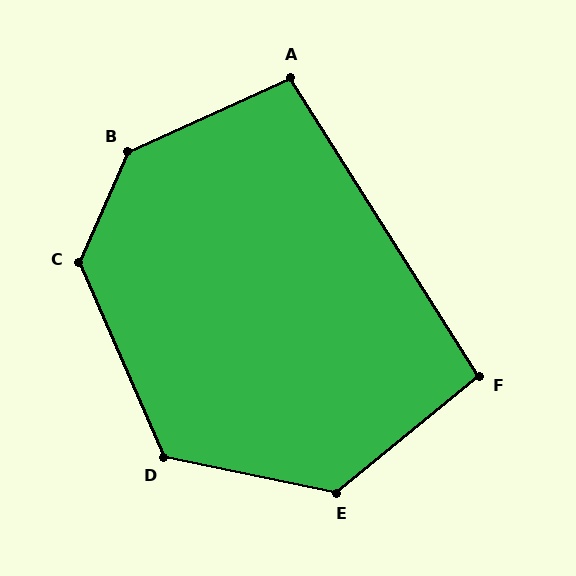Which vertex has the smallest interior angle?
F, at approximately 97 degrees.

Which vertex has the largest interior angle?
B, at approximately 138 degrees.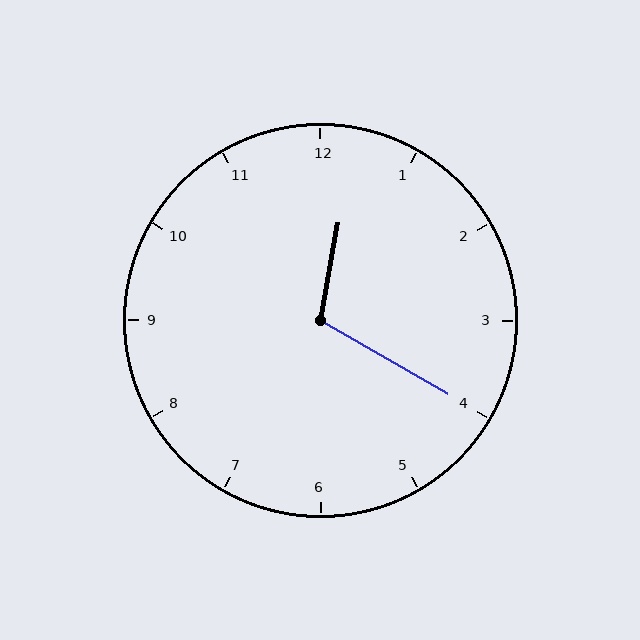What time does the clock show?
12:20.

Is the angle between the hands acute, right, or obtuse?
It is obtuse.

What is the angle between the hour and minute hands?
Approximately 110 degrees.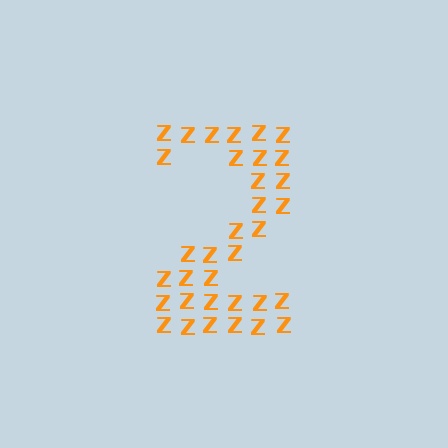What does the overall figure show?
The overall figure shows the digit 2.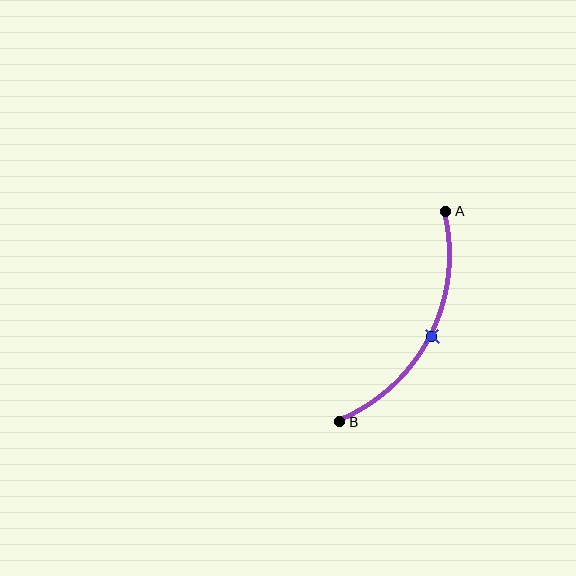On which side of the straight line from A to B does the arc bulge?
The arc bulges to the right of the straight line connecting A and B.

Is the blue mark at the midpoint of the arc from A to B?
Yes. The blue mark lies on the arc at equal arc-length from both A and B — it is the arc midpoint.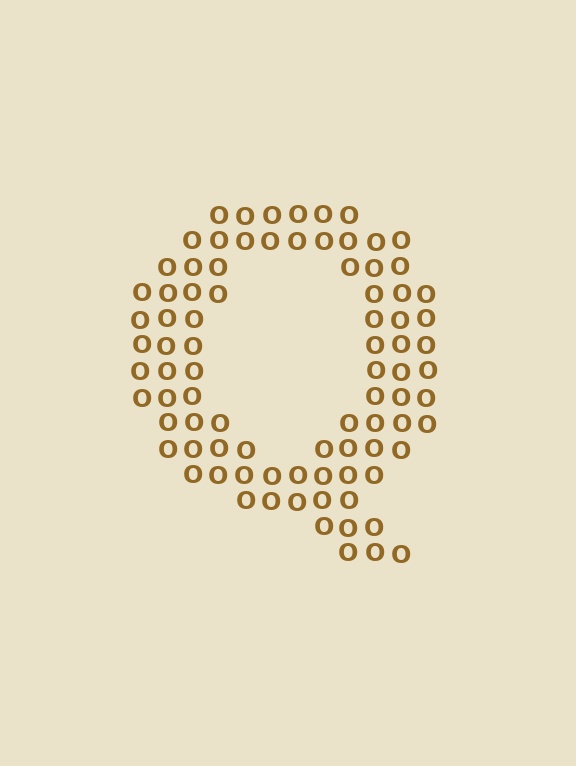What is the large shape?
The large shape is the letter Q.